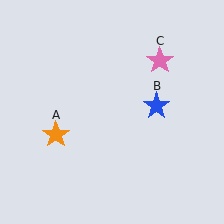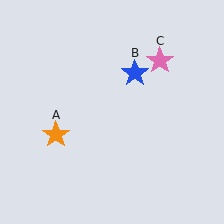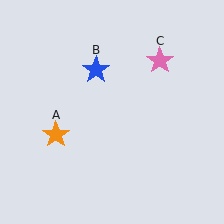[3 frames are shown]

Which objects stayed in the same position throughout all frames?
Orange star (object A) and pink star (object C) remained stationary.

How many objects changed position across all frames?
1 object changed position: blue star (object B).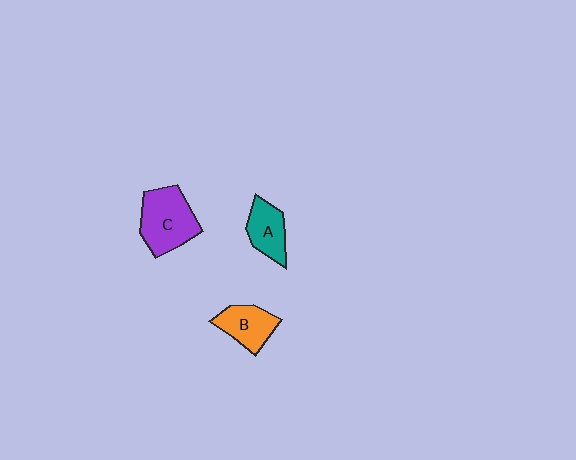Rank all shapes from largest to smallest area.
From largest to smallest: C (purple), B (orange), A (teal).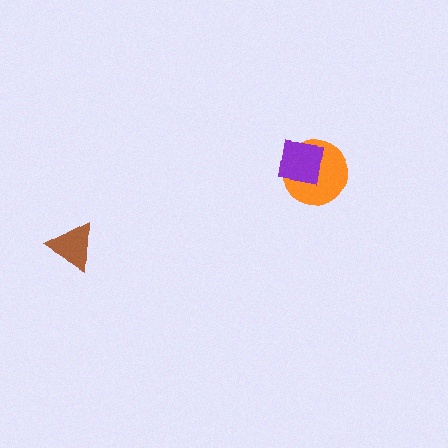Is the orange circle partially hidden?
Yes, it is partially covered by another shape.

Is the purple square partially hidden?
No, no other shape covers it.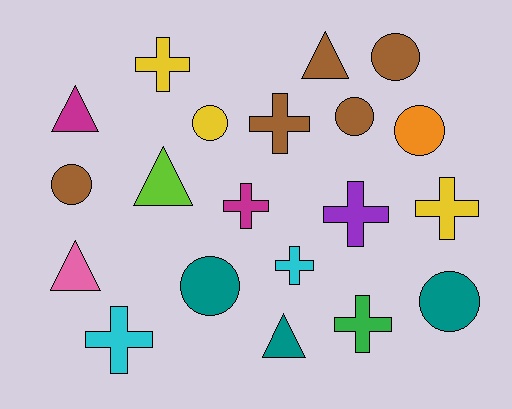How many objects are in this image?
There are 20 objects.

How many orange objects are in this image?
There is 1 orange object.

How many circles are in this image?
There are 7 circles.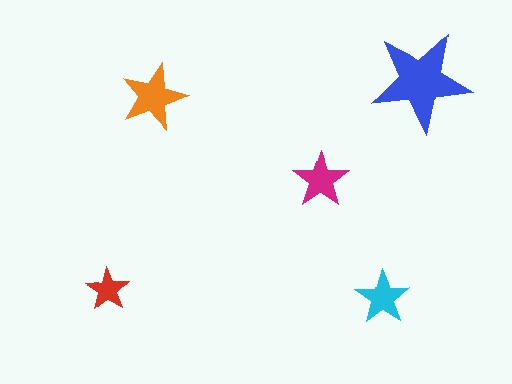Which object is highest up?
The blue star is topmost.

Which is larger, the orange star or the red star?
The orange one.